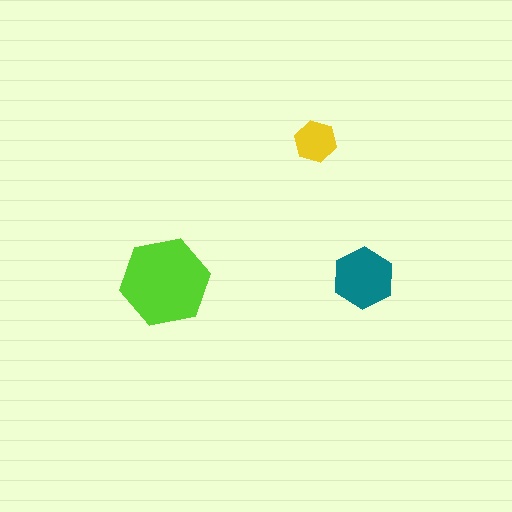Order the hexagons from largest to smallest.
the lime one, the teal one, the yellow one.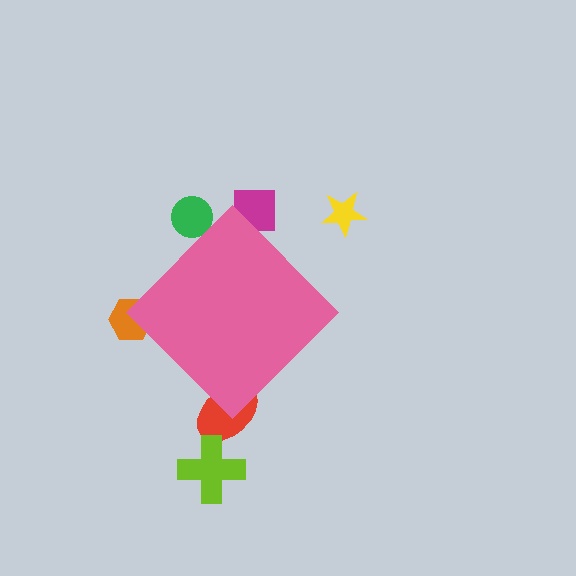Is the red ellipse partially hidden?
Yes, the red ellipse is partially hidden behind the pink diamond.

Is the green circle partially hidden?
Yes, the green circle is partially hidden behind the pink diamond.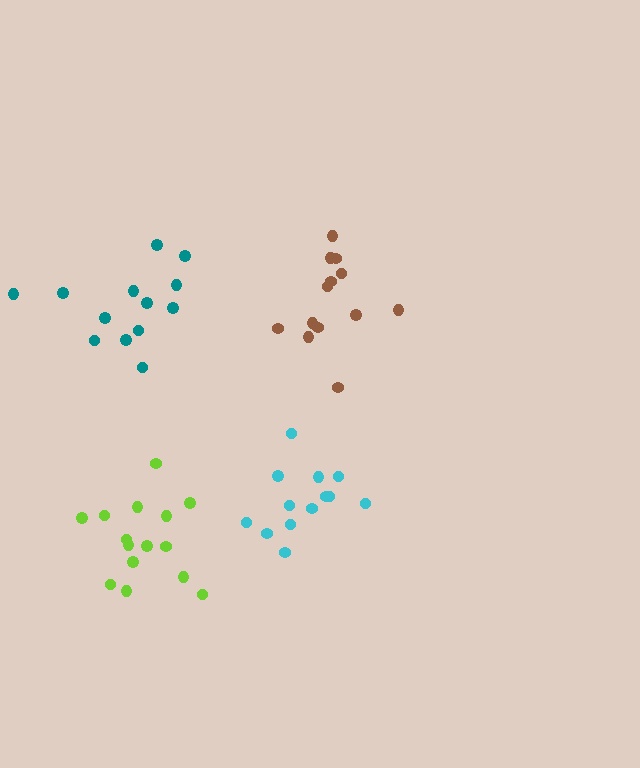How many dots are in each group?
Group 1: 13 dots, Group 2: 15 dots, Group 3: 13 dots, Group 4: 13 dots (54 total).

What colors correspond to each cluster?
The clusters are colored: cyan, lime, teal, brown.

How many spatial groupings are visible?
There are 4 spatial groupings.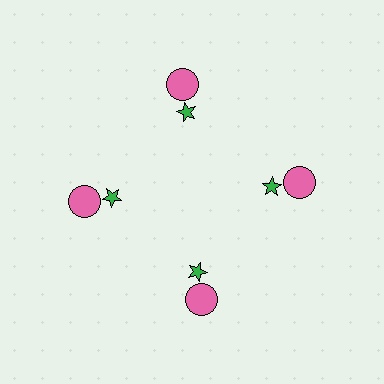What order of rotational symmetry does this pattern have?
This pattern has 4-fold rotational symmetry.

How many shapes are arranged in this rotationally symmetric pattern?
There are 8 shapes, arranged in 4 groups of 2.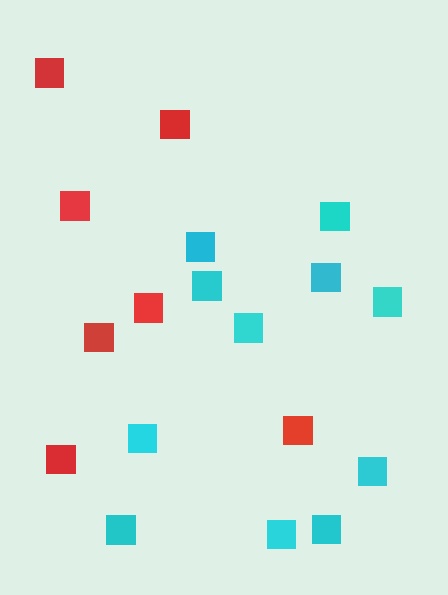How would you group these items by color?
There are 2 groups: one group of cyan squares (11) and one group of red squares (7).